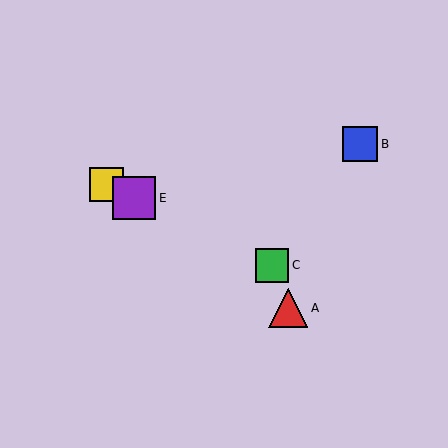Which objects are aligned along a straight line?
Objects C, D, E are aligned along a straight line.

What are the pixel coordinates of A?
Object A is at (288, 308).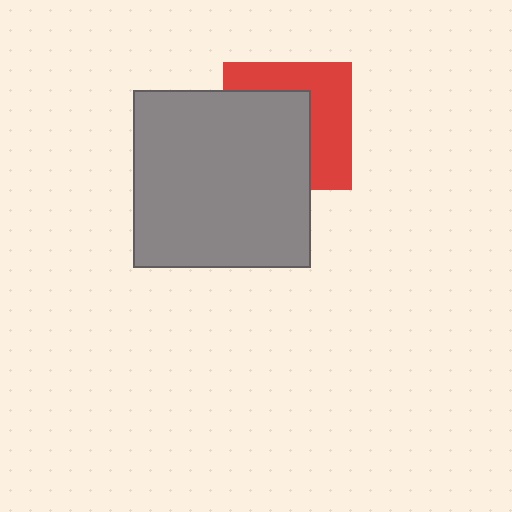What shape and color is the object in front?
The object in front is a gray square.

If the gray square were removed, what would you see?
You would see the complete red square.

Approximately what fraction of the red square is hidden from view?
Roughly 54% of the red square is hidden behind the gray square.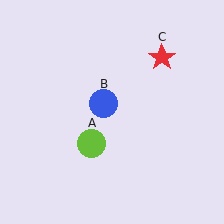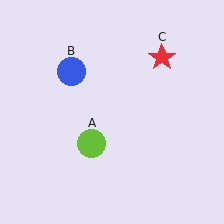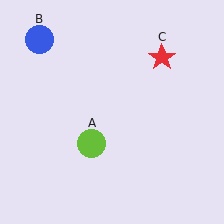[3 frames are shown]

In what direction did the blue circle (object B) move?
The blue circle (object B) moved up and to the left.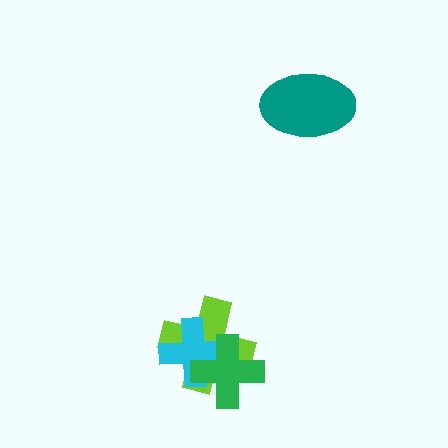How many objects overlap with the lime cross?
2 objects overlap with the lime cross.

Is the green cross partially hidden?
No, no other shape covers it.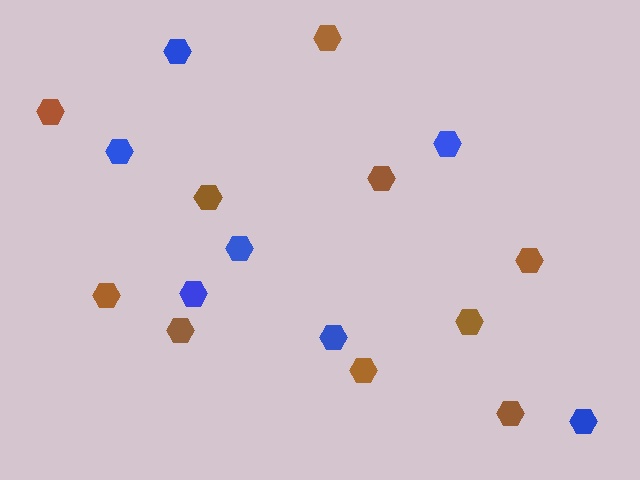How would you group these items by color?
There are 2 groups: one group of brown hexagons (10) and one group of blue hexagons (7).